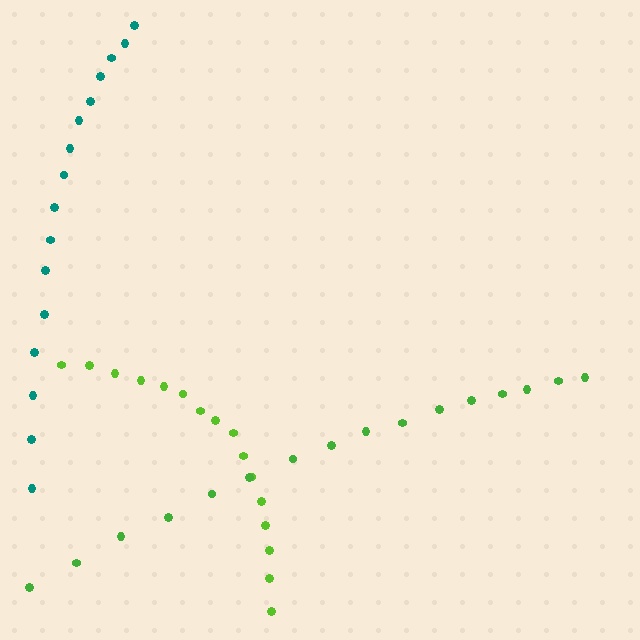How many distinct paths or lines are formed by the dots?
There are 3 distinct paths.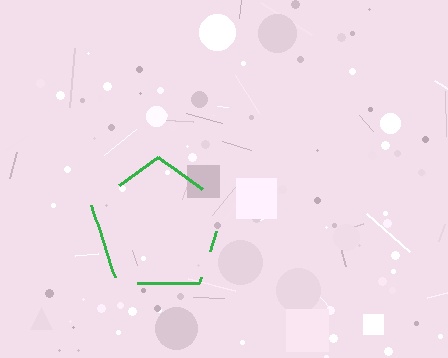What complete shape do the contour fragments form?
The contour fragments form a pentagon.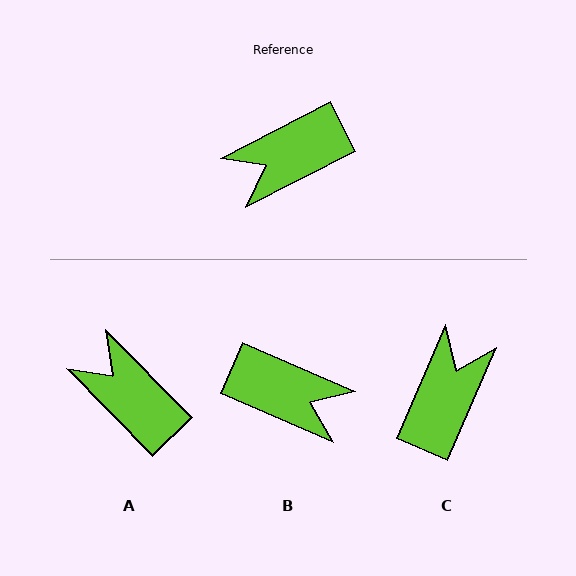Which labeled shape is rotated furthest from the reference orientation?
C, about 141 degrees away.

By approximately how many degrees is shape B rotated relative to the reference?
Approximately 130 degrees counter-clockwise.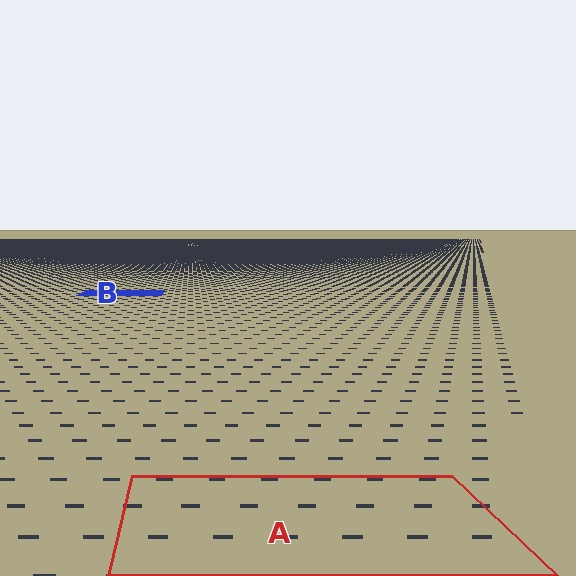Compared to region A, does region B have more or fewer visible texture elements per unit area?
Region B has more texture elements per unit area — they are packed more densely because it is farther away.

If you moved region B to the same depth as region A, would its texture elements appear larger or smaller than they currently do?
They would appear larger. At a closer depth, the same texture elements are projected at a bigger on-screen size.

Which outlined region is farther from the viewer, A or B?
Region B is farther from the viewer — the texture elements inside it appear smaller and more densely packed.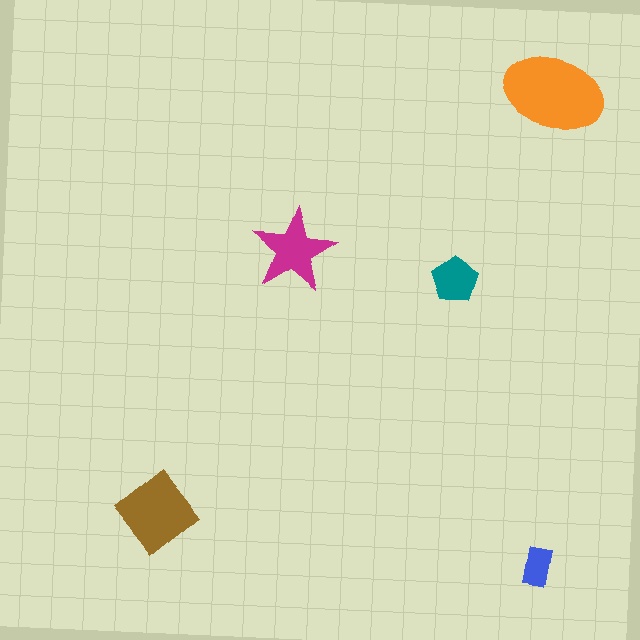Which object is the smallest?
The blue rectangle.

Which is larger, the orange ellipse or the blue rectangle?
The orange ellipse.